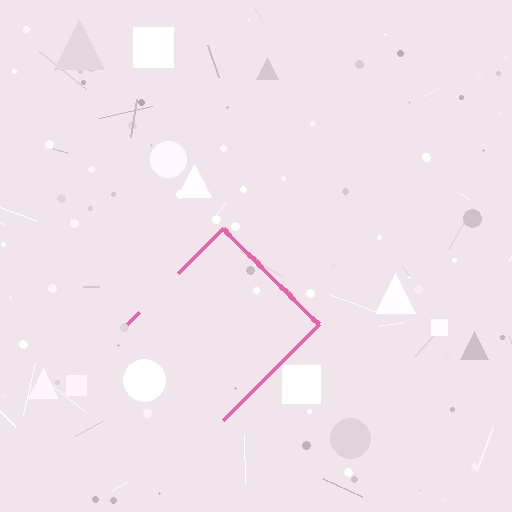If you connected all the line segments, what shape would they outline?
They would outline a diamond.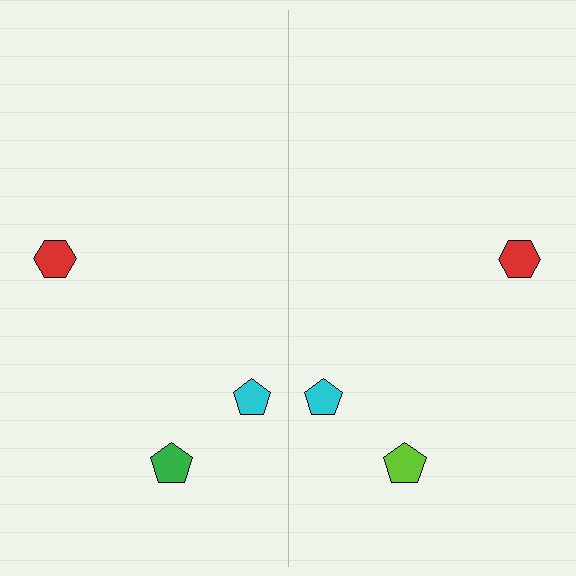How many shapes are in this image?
There are 6 shapes in this image.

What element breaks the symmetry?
The lime pentagon on the right side breaks the symmetry — its mirror counterpart is green.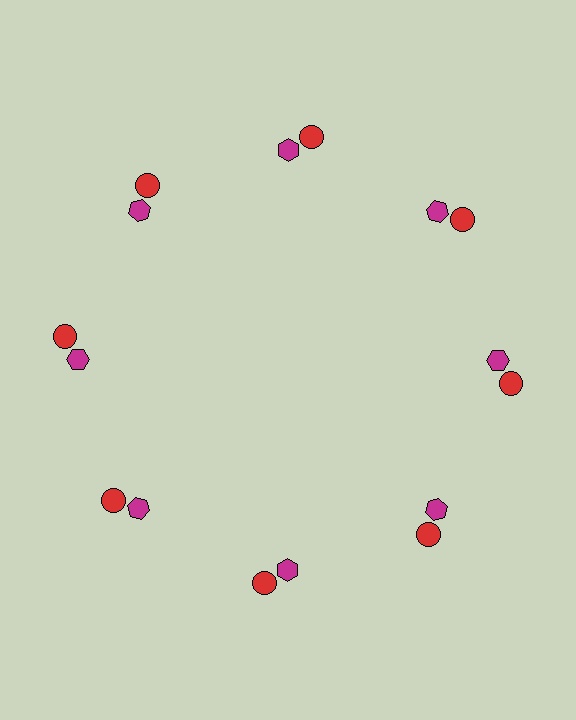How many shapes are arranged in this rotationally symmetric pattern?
There are 16 shapes, arranged in 8 groups of 2.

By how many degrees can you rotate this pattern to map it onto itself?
The pattern maps onto itself every 45 degrees of rotation.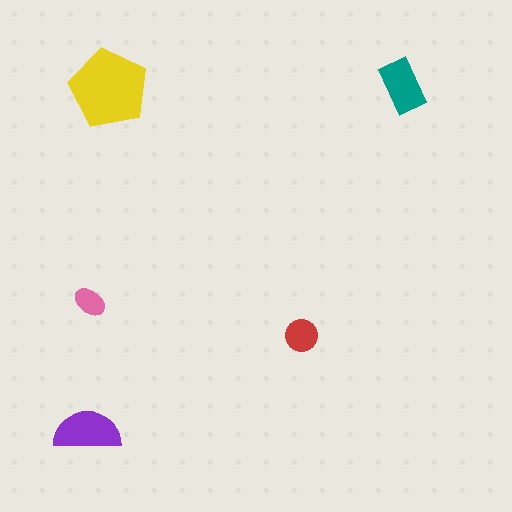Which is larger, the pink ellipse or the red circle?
The red circle.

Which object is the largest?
The yellow pentagon.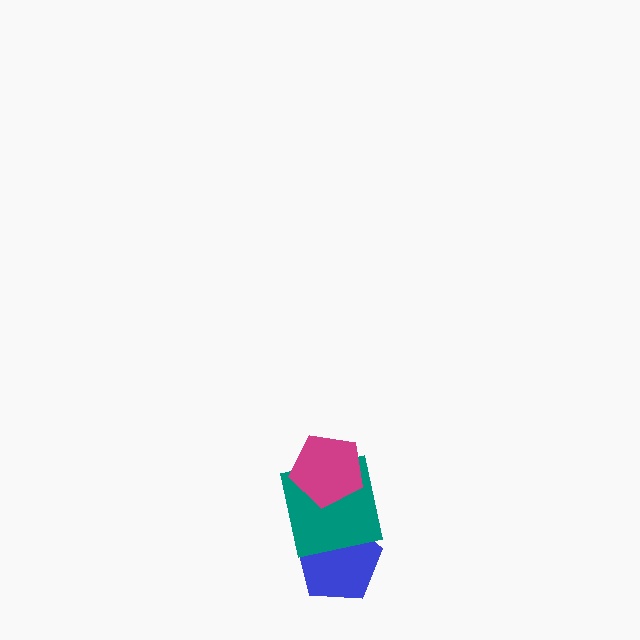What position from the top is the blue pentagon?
The blue pentagon is 3rd from the top.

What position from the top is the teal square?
The teal square is 2nd from the top.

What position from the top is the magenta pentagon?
The magenta pentagon is 1st from the top.